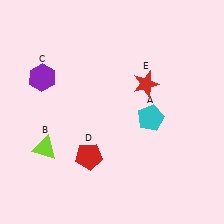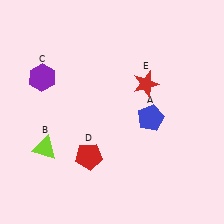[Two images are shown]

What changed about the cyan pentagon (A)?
In Image 1, A is cyan. In Image 2, it changed to blue.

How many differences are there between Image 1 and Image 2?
There is 1 difference between the two images.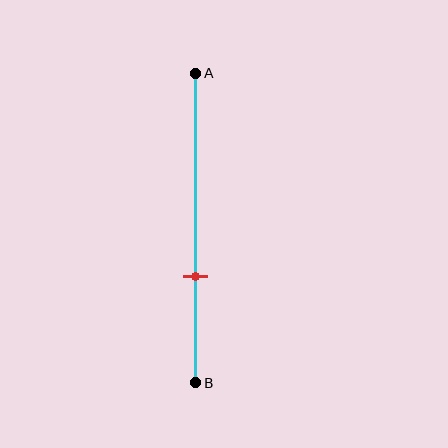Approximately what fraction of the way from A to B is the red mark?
The red mark is approximately 65% of the way from A to B.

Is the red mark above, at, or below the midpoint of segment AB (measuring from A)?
The red mark is below the midpoint of segment AB.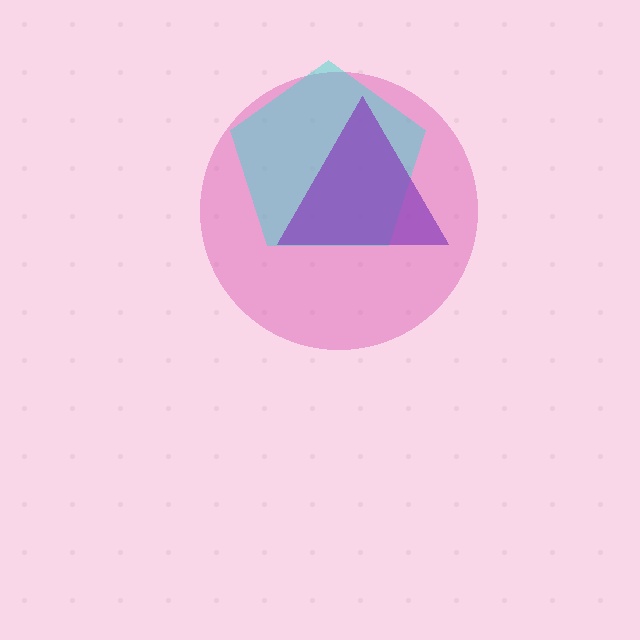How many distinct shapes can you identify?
There are 3 distinct shapes: a pink circle, a cyan pentagon, a purple triangle.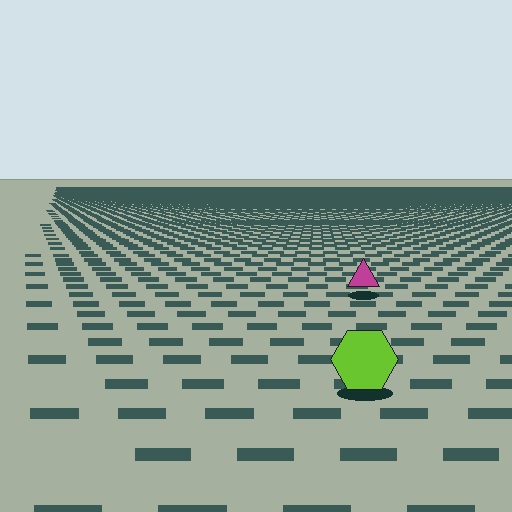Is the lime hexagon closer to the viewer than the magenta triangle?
Yes. The lime hexagon is closer — you can tell from the texture gradient: the ground texture is coarser near it.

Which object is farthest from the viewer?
The magenta triangle is farthest from the viewer. It appears smaller and the ground texture around it is denser.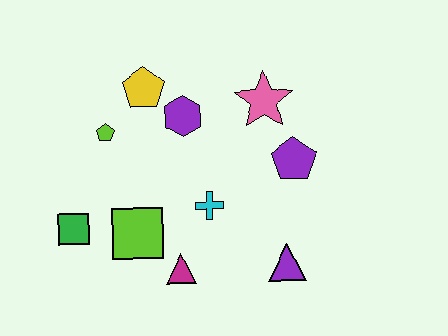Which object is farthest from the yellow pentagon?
The purple triangle is farthest from the yellow pentagon.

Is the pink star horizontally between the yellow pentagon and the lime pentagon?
No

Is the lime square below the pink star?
Yes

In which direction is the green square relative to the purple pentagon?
The green square is to the left of the purple pentagon.